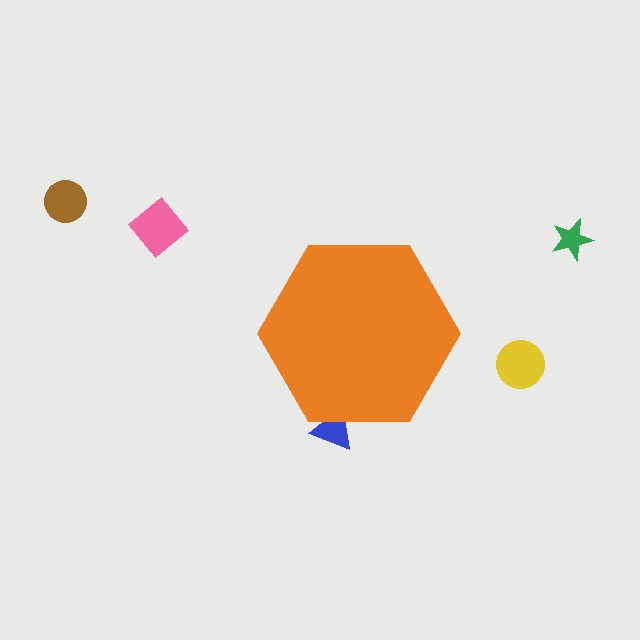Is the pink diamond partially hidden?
No, the pink diamond is fully visible.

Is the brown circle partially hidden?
No, the brown circle is fully visible.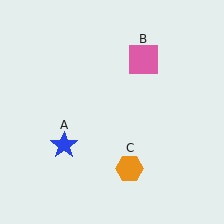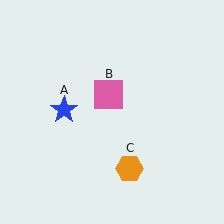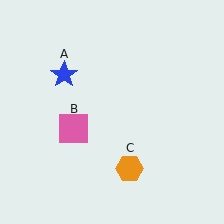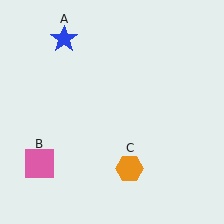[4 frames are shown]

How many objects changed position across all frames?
2 objects changed position: blue star (object A), pink square (object B).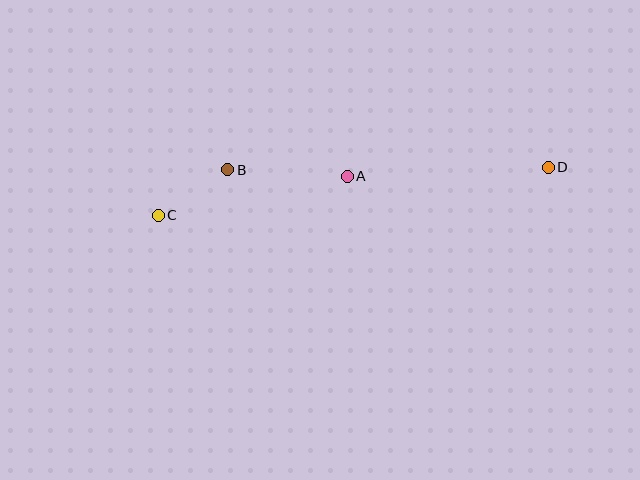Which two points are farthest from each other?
Points C and D are farthest from each other.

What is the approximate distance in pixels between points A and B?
The distance between A and B is approximately 120 pixels.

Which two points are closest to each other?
Points B and C are closest to each other.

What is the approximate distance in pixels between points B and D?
The distance between B and D is approximately 320 pixels.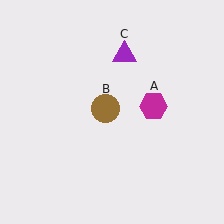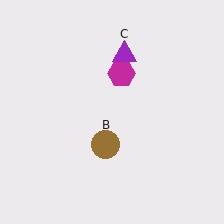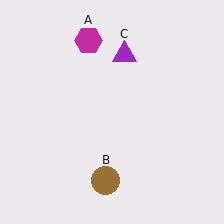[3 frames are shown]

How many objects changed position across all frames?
2 objects changed position: magenta hexagon (object A), brown circle (object B).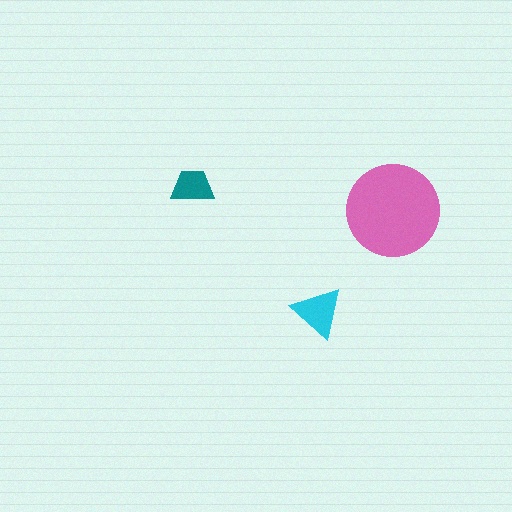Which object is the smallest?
The teal trapezoid.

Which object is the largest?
The pink circle.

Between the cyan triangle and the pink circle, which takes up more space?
The pink circle.